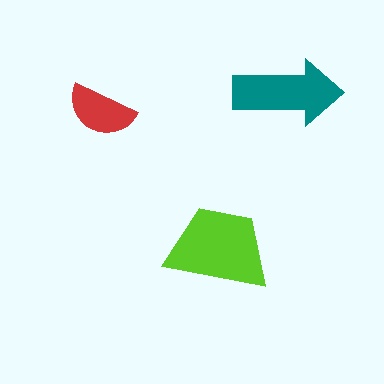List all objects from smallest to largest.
The red semicircle, the teal arrow, the lime trapezoid.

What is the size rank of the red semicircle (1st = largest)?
3rd.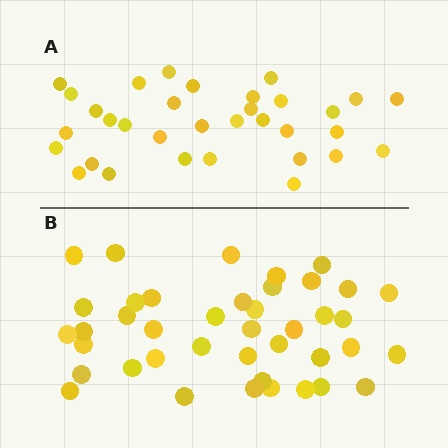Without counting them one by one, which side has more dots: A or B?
Region B (the bottom region) has more dots.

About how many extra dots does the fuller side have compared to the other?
Region B has roughly 8 or so more dots than region A.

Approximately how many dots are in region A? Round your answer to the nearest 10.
About 30 dots. (The exact count is 33, which rounds to 30.)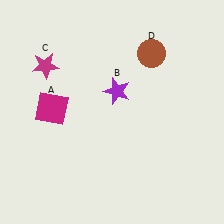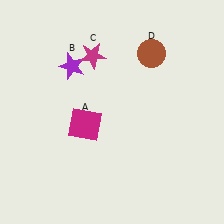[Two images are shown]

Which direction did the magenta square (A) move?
The magenta square (A) moved right.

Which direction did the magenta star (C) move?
The magenta star (C) moved right.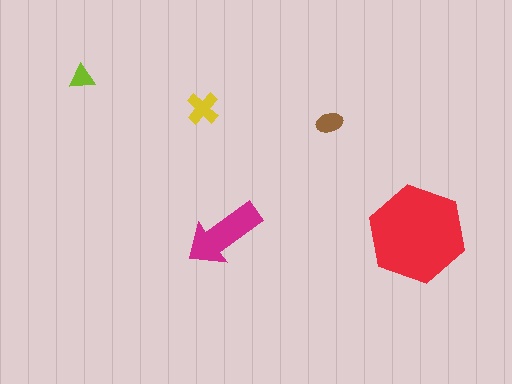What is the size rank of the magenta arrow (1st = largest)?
2nd.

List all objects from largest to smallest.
The red hexagon, the magenta arrow, the yellow cross, the brown ellipse, the lime triangle.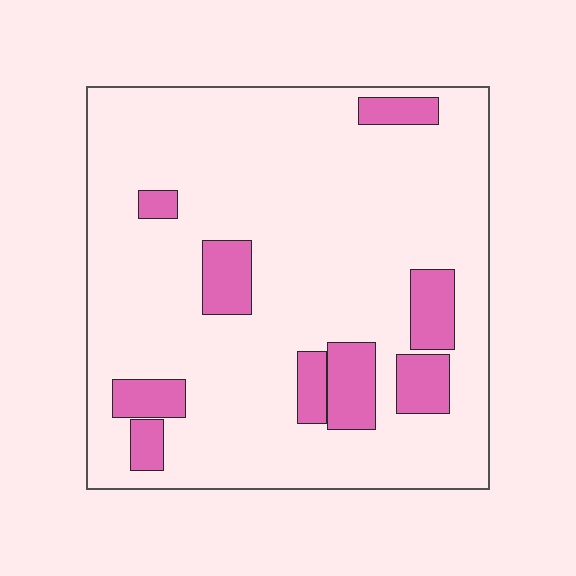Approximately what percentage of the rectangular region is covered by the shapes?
Approximately 15%.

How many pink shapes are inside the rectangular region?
9.